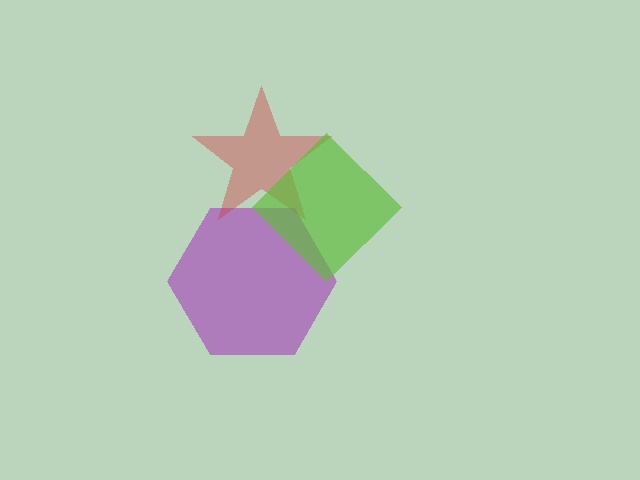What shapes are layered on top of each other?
The layered shapes are: a purple hexagon, a red star, a lime diamond.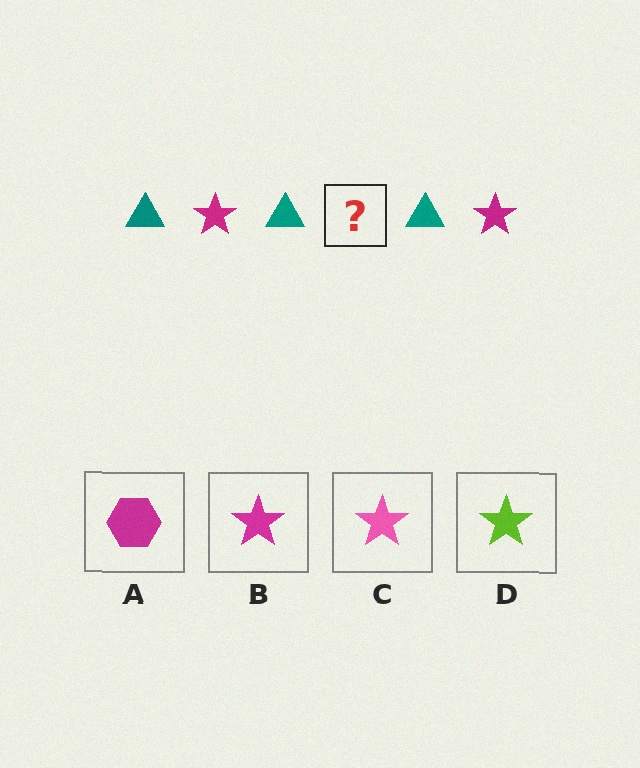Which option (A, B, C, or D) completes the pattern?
B.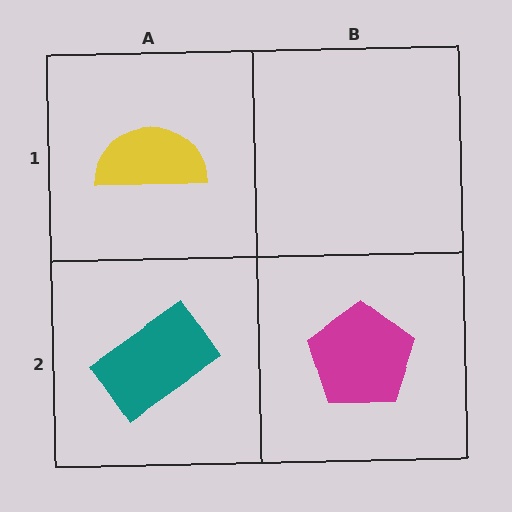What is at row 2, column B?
A magenta pentagon.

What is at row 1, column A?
A yellow semicircle.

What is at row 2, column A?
A teal rectangle.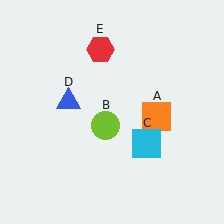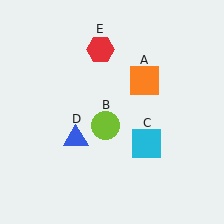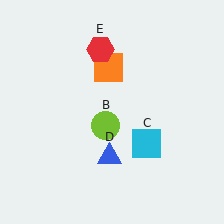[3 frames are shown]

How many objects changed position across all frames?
2 objects changed position: orange square (object A), blue triangle (object D).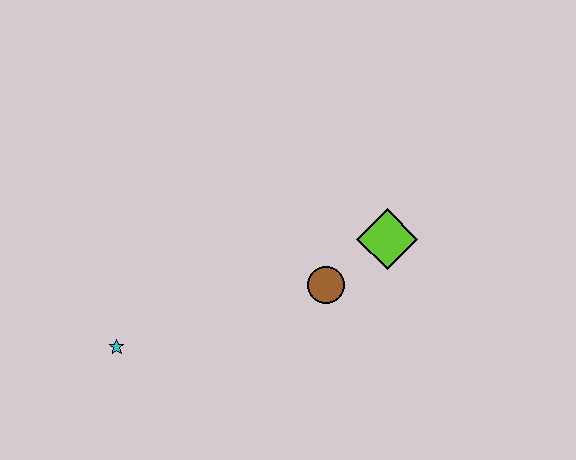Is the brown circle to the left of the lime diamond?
Yes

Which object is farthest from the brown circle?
The cyan star is farthest from the brown circle.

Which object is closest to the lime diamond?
The brown circle is closest to the lime diamond.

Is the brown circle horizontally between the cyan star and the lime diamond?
Yes